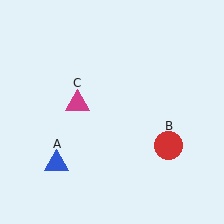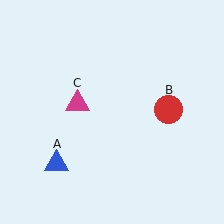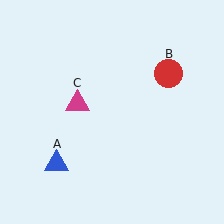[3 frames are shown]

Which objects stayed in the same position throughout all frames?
Blue triangle (object A) and magenta triangle (object C) remained stationary.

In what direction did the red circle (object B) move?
The red circle (object B) moved up.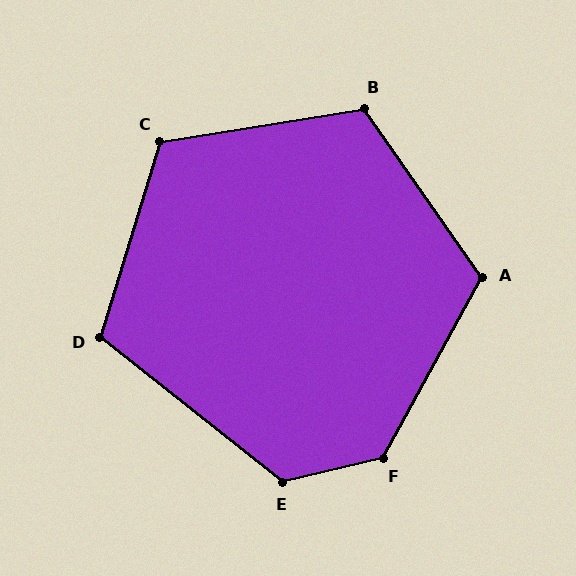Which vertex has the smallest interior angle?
D, at approximately 112 degrees.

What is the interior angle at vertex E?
Approximately 128 degrees (obtuse).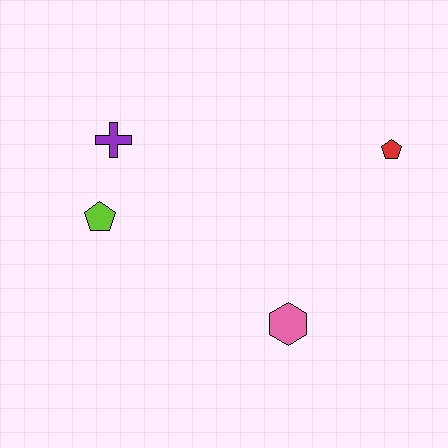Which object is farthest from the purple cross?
The red pentagon is farthest from the purple cross.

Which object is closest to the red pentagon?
The pink hexagon is closest to the red pentagon.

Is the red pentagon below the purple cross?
Yes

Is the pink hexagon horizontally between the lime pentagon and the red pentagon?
Yes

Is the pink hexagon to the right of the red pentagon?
No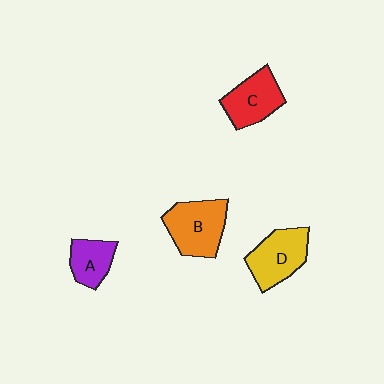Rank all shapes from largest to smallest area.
From largest to smallest: B (orange), D (yellow), C (red), A (purple).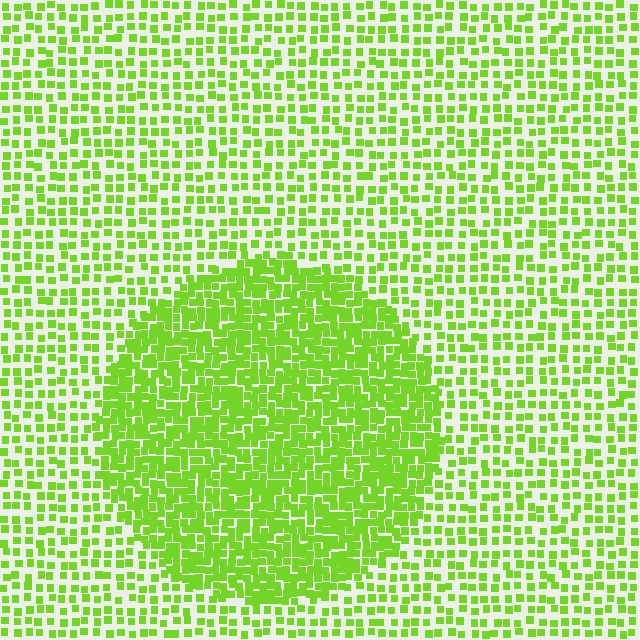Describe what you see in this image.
The image contains small lime elements arranged at two different densities. A circle-shaped region is visible where the elements are more densely packed than the surrounding area.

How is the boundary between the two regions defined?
The boundary is defined by a change in element density (approximately 2.1x ratio). All elements are the same color, size, and shape.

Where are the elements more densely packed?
The elements are more densely packed inside the circle boundary.